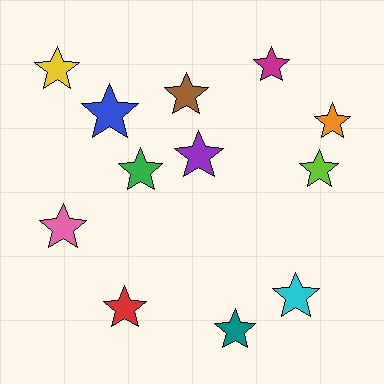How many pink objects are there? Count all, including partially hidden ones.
There is 1 pink object.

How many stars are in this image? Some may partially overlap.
There are 12 stars.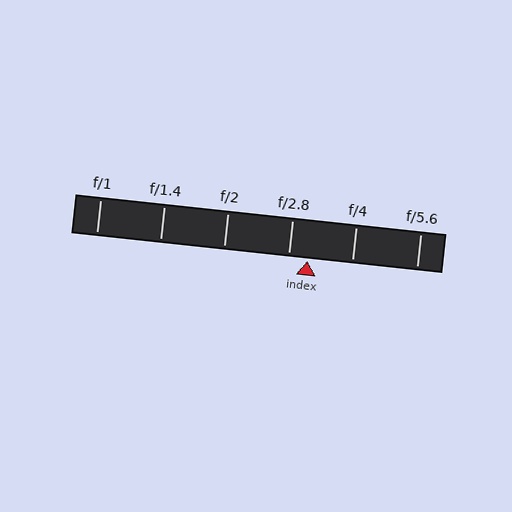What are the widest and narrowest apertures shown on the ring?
The widest aperture shown is f/1 and the narrowest is f/5.6.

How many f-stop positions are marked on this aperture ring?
There are 6 f-stop positions marked.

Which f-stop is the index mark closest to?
The index mark is closest to f/2.8.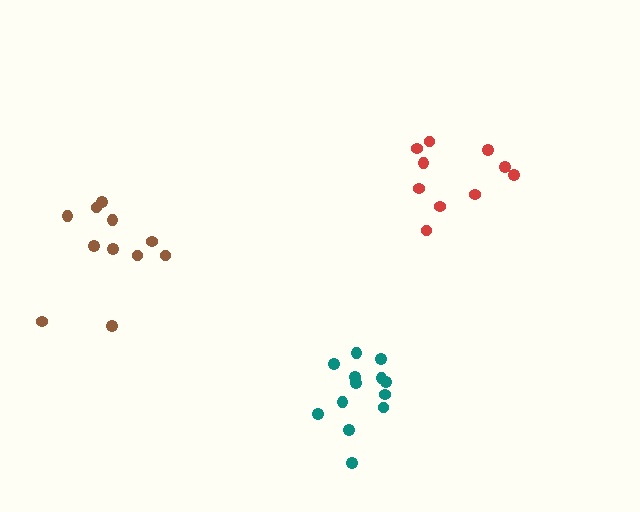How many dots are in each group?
Group 1: 10 dots, Group 2: 11 dots, Group 3: 13 dots (34 total).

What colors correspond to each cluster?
The clusters are colored: red, brown, teal.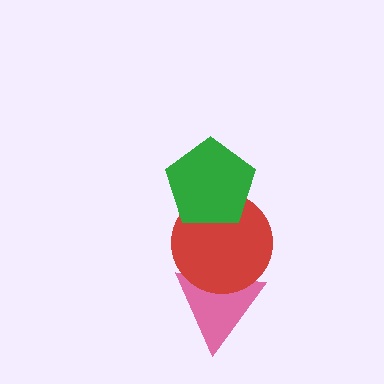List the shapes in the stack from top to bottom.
From top to bottom: the green pentagon, the red circle, the pink triangle.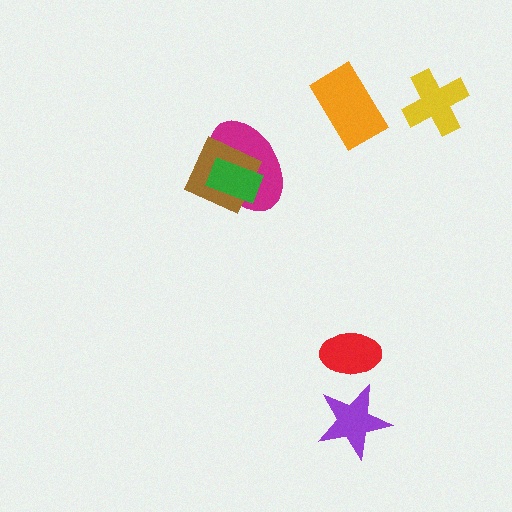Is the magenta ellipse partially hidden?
Yes, it is partially covered by another shape.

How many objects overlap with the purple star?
0 objects overlap with the purple star.